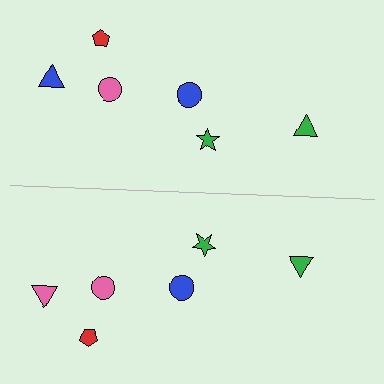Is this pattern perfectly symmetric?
No, the pattern is not perfectly symmetric. The pink triangle on the bottom side breaks the symmetry — its mirror counterpart is blue.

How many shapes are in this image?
There are 12 shapes in this image.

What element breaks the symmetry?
The pink triangle on the bottom side breaks the symmetry — its mirror counterpart is blue.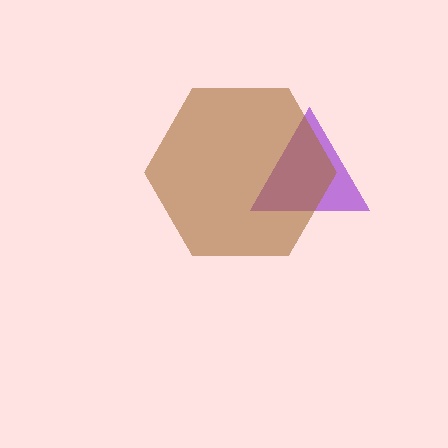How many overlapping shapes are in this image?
There are 2 overlapping shapes in the image.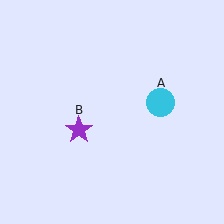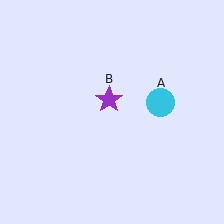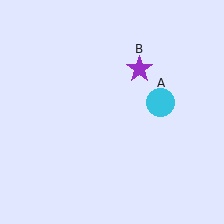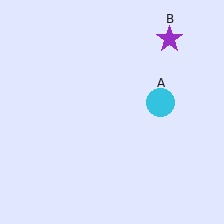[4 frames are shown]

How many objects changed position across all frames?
1 object changed position: purple star (object B).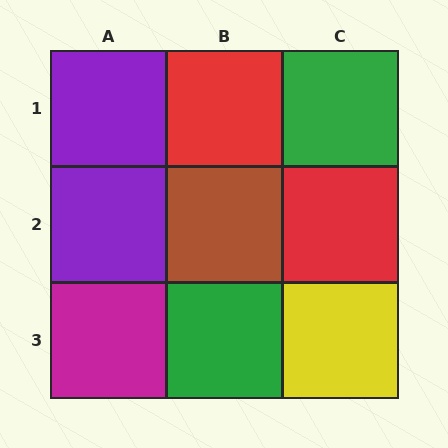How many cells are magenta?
1 cell is magenta.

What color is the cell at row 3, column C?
Yellow.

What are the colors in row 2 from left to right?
Purple, brown, red.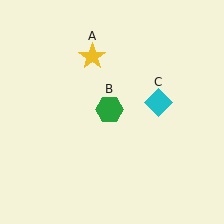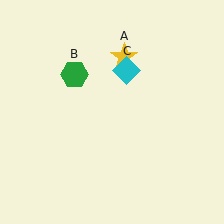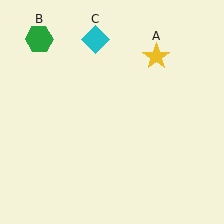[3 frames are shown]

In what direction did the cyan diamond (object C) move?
The cyan diamond (object C) moved up and to the left.